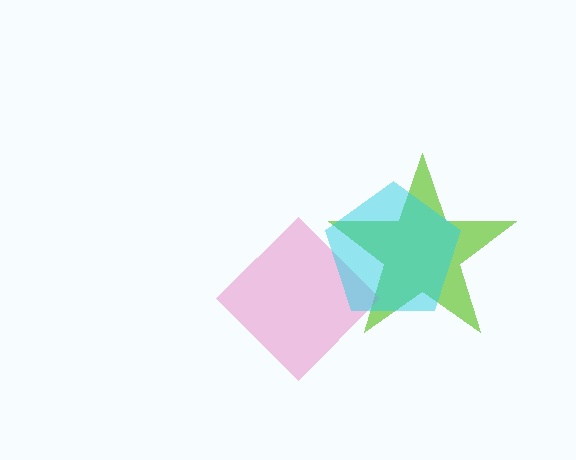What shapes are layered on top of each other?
The layered shapes are: a lime star, a pink diamond, a cyan pentagon.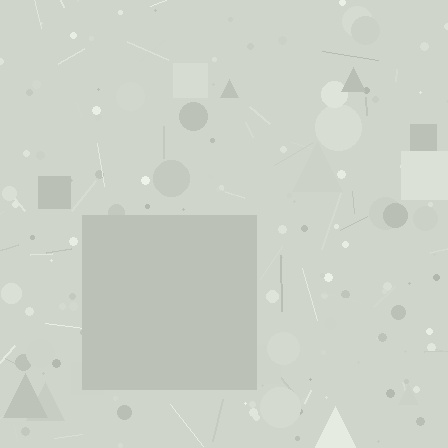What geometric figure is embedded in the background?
A square is embedded in the background.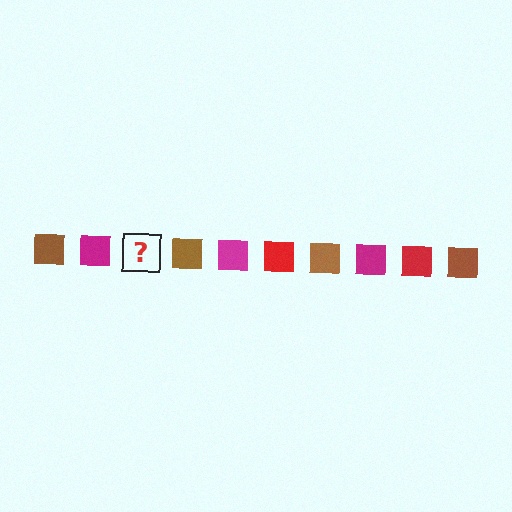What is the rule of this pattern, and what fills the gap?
The rule is that the pattern cycles through brown, magenta, red squares. The gap should be filled with a red square.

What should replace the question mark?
The question mark should be replaced with a red square.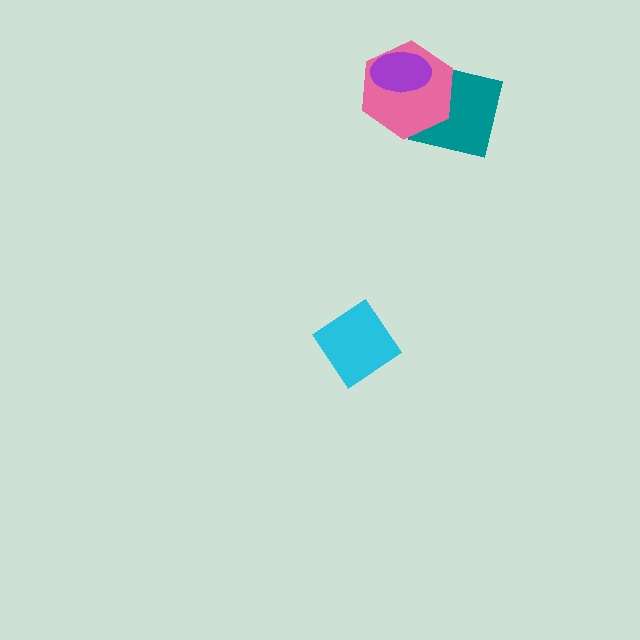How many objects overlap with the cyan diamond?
0 objects overlap with the cyan diamond.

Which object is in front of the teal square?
The pink hexagon is in front of the teal square.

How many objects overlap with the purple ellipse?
1 object overlaps with the purple ellipse.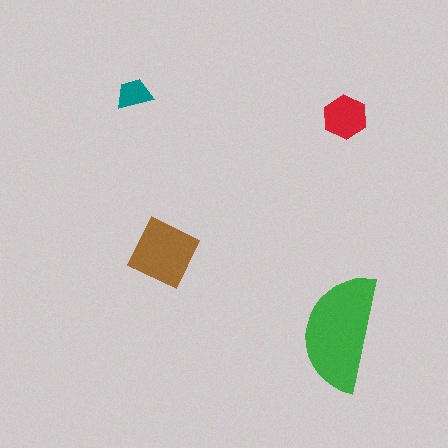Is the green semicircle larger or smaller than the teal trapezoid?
Larger.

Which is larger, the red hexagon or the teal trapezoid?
The red hexagon.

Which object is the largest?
The green semicircle.